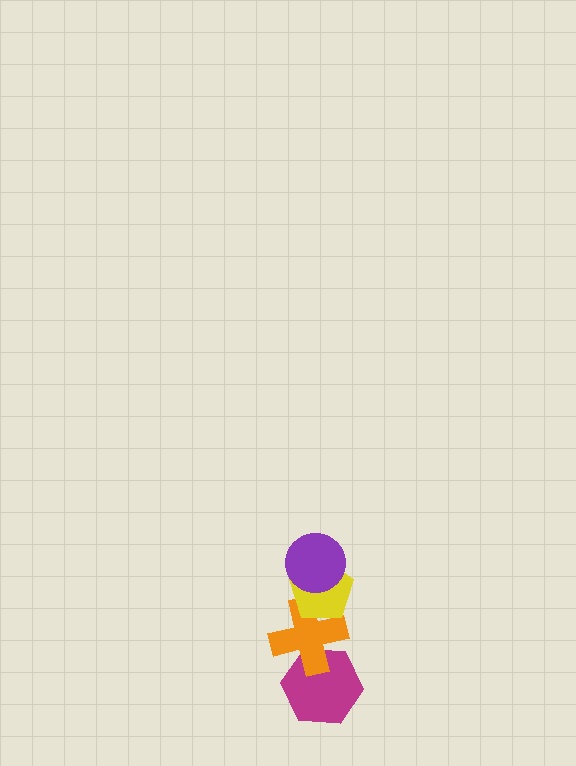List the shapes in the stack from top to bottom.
From top to bottom: the purple circle, the yellow pentagon, the orange cross, the magenta hexagon.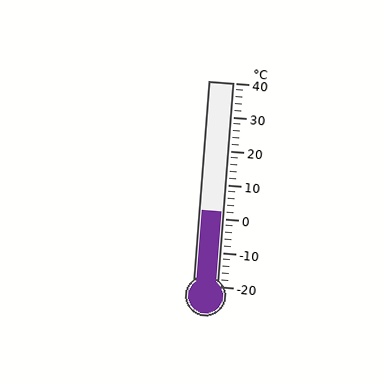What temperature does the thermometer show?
The thermometer shows approximately 2°C.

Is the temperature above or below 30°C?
The temperature is below 30°C.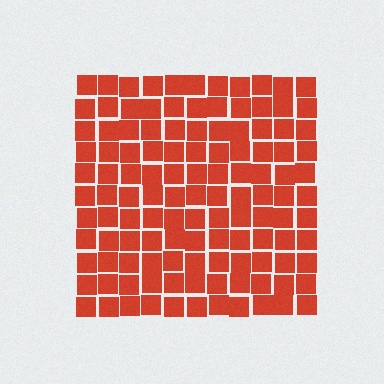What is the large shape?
The large shape is a square.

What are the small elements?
The small elements are squares.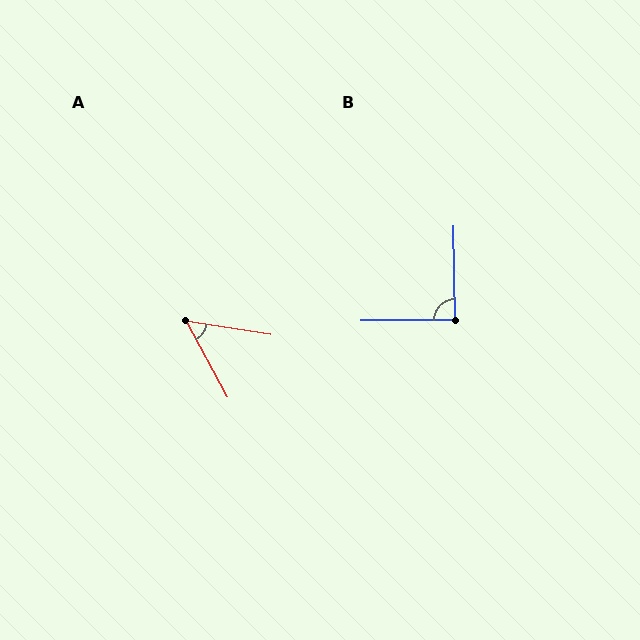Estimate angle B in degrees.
Approximately 90 degrees.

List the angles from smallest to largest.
A (53°), B (90°).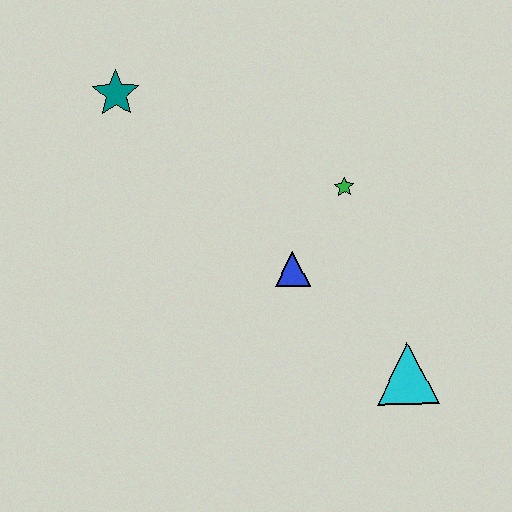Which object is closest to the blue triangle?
The green star is closest to the blue triangle.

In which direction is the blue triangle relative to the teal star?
The blue triangle is below the teal star.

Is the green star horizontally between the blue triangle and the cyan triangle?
Yes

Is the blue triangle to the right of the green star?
No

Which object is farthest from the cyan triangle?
The teal star is farthest from the cyan triangle.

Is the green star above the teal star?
No